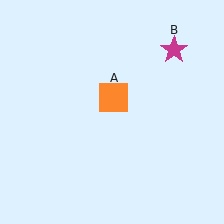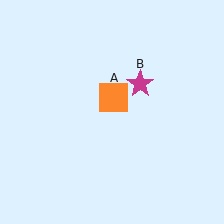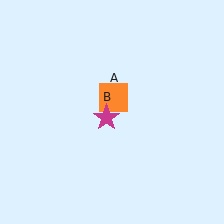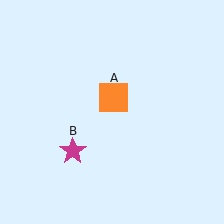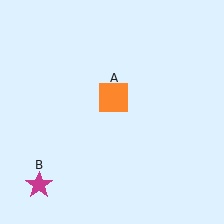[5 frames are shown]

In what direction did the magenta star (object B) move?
The magenta star (object B) moved down and to the left.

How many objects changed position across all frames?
1 object changed position: magenta star (object B).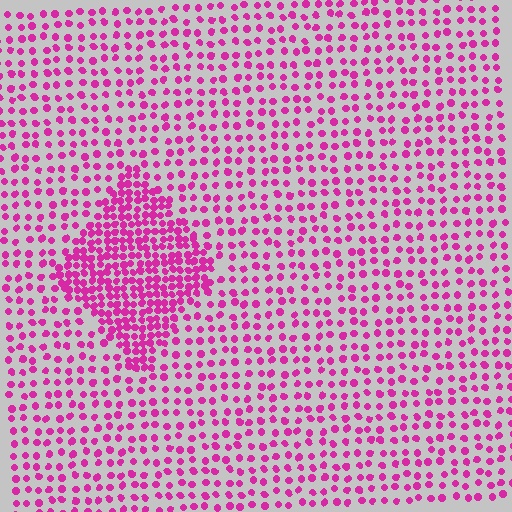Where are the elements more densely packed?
The elements are more densely packed inside the diamond boundary.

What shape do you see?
I see a diamond.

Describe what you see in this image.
The image contains small magenta elements arranged at two different densities. A diamond-shaped region is visible where the elements are more densely packed than the surrounding area.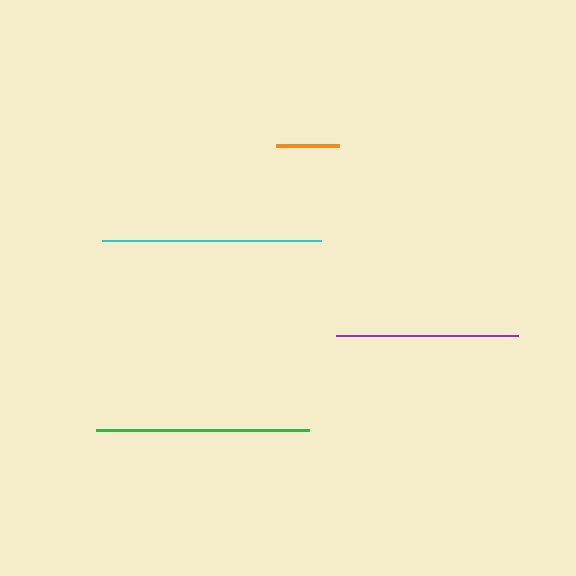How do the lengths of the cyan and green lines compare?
The cyan and green lines are approximately the same length.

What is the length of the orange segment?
The orange segment is approximately 63 pixels long.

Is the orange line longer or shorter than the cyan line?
The cyan line is longer than the orange line.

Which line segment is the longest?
The cyan line is the longest at approximately 219 pixels.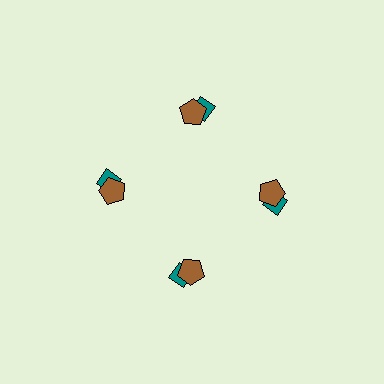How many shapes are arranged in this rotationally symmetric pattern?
There are 8 shapes, arranged in 4 groups of 2.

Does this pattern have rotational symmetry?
Yes, this pattern has 4-fold rotational symmetry. It looks the same after rotating 90 degrees around the center.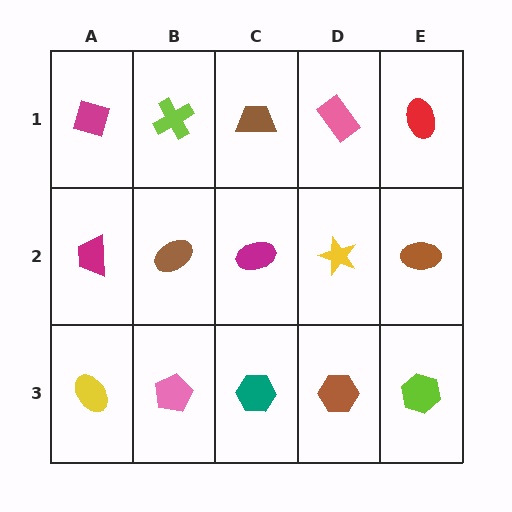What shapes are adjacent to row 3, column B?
A brown ellipse (row 2, column B), a yellow ellipse (row 3, column A), a teal hexagon (row 3, column C).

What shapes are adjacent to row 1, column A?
A magenta trapezoid (row 2, column A), a lime cross (row 1, column B).